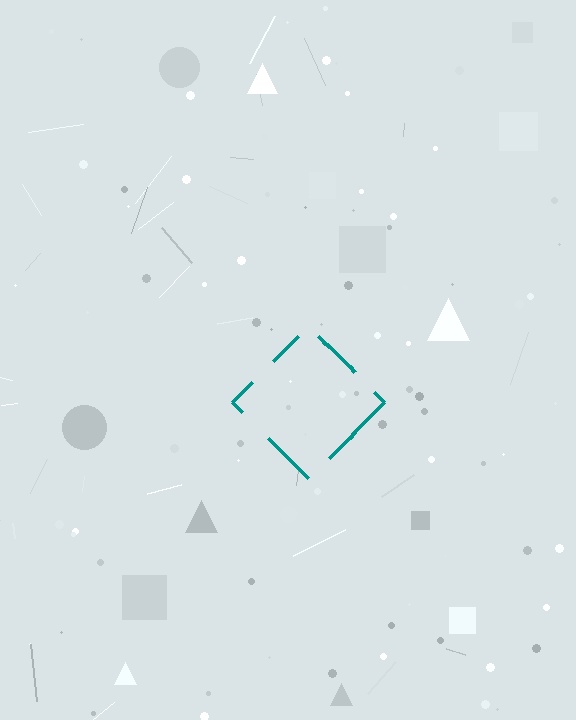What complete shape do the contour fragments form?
The contour fragments form a diamond.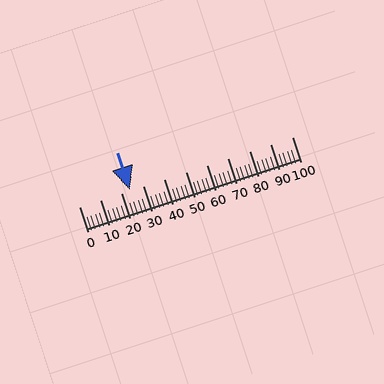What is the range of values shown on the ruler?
The ruler shows values from 0 to 100.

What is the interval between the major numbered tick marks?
The major tick marks are spaced 10 units apart.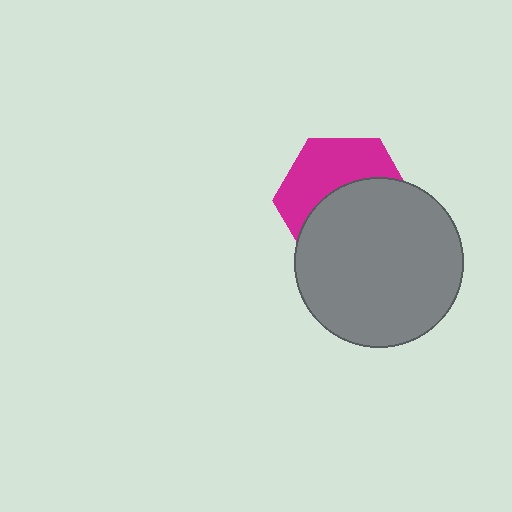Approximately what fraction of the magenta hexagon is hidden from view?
Roughly 55% of the magenta hexagon is hidden behind the gray circle.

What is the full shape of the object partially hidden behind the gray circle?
The partially hidden object is a magenta hexagon.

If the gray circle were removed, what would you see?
You would see the complete magenta hexagon.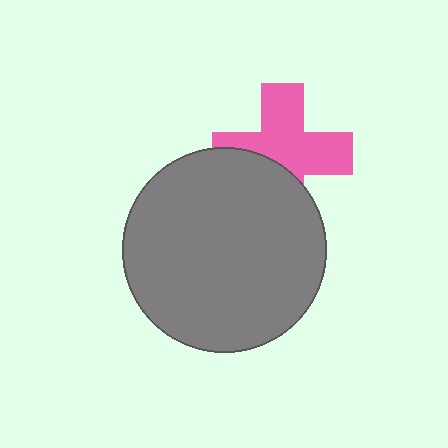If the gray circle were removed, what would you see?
You would see the complete pink cross.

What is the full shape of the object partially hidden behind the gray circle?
The partially hidden object is a pink cross.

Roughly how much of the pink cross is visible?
About half of it is visible (roughly 64%).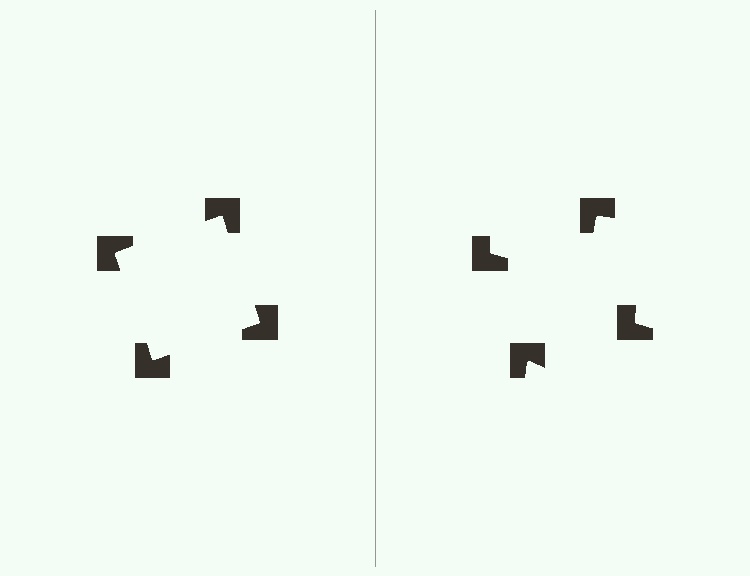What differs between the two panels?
The notched squares are positioned identically on both sides; only the wedge orientations differ. On the left they align to a square; on the right they are misaligned.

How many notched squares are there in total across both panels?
8 — 4 on each side.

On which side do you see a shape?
An illusory square appears on the left side. On the right side the wedge cuts are rotated, so no coherent shape forms.